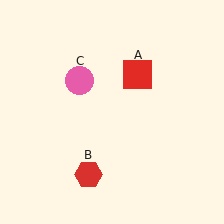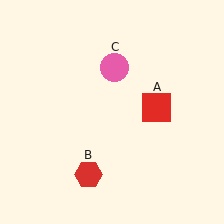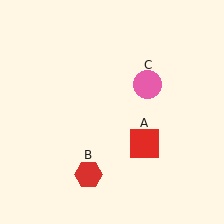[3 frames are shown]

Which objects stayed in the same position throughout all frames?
Red hexagon (object B) remained stationary.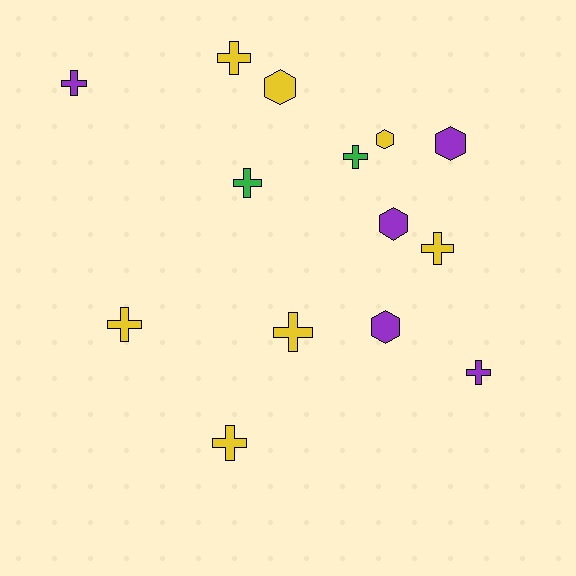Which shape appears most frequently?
Cross, with 9 objects.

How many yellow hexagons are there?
There are 2 yellow hexagons.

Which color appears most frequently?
Yellow, with 7 objects.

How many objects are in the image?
There are 14 objects.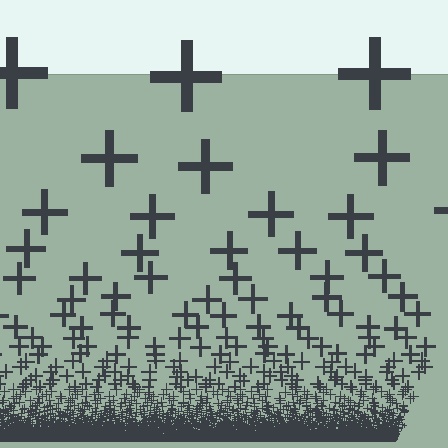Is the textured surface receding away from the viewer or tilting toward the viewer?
The surface appears to tilt toward the viewer. Texture elements get larger and sparser toward the top.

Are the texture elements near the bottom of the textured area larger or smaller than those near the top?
Smaller. The gradient is inverted — elements near the bottom are smaller and denser.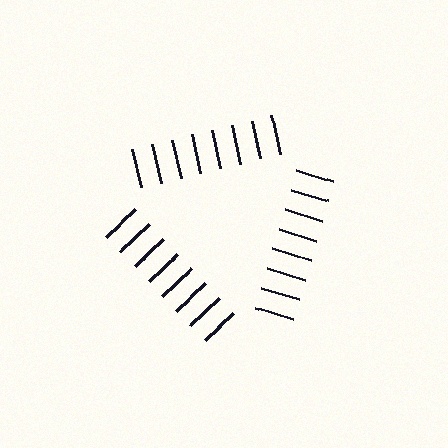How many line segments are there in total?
24 — 8 along each of the 3 edges.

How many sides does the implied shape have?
3 sides — the line-ends trace a triangle.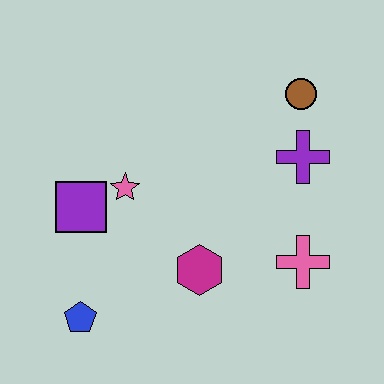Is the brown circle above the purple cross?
Yes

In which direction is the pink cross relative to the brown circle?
The pink cross is below the brown circle.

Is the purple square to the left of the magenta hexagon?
Yes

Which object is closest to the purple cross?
The brown circle is closest to the purple cross.